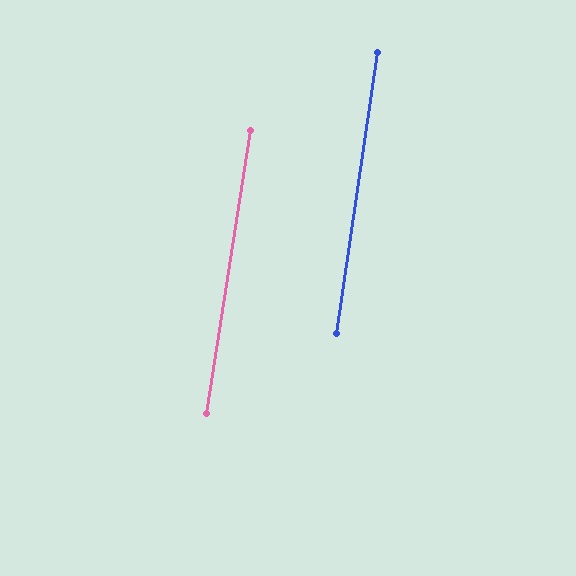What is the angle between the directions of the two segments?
Approximately 0 degrees.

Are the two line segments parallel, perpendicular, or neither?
Parallel — their directions differ by only 0.5°.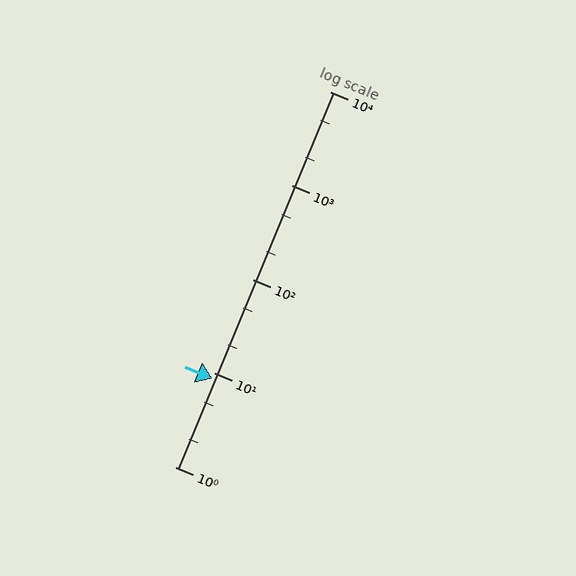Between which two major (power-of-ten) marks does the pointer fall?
The pointer is between 1 and 10.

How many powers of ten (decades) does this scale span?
The scale spans 4 decades, from 1 to 10000.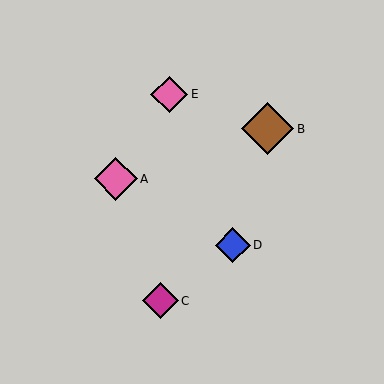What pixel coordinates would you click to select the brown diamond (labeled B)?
Click at (268, 129) to select the brown diamond B.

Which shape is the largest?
The brown diamond (labeled B) is the largest.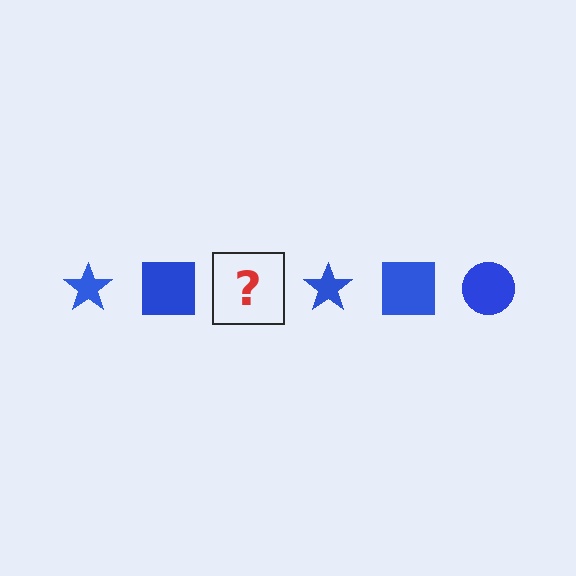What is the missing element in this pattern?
The missing element is a blue circle.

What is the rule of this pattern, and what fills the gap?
The rule is that the pattern cycles through star, square, circle shapes in blue. The gap should be filled with a blue circle.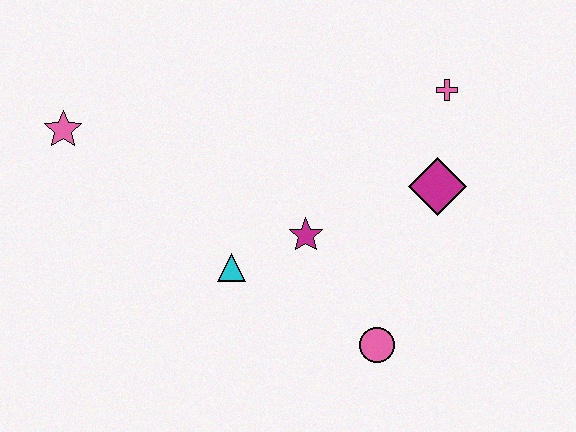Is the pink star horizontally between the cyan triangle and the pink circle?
No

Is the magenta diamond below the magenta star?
No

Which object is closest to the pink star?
The cyan triangle is closest to the pink star.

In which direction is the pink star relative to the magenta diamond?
The pink star is to the left of the magenta diamond.